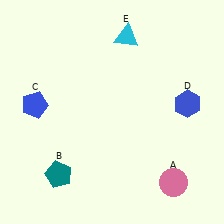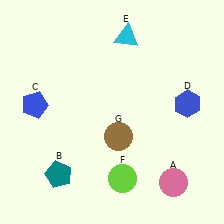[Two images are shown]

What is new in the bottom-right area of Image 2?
A brown circle (G) was added in the bottom-right area of Image 2.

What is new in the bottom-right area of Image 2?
A lime circle (F) was added in the bottom-right area of Image 2.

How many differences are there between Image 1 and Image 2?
There are 2 differences between the two images.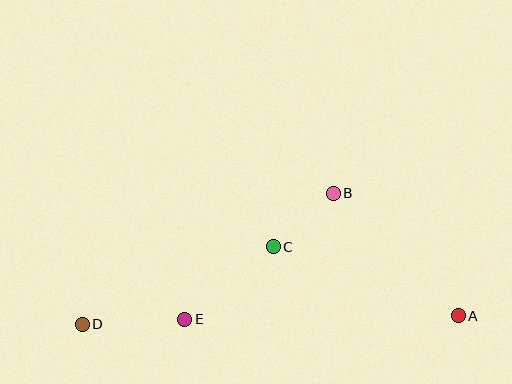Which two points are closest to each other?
Points B and C are closest to each other.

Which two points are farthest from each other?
Points A and D are farthest from each other.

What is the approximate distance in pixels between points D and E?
The distance between D and E is approximately 102 pixels.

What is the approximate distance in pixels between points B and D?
The distance between B and D is approximately 283 pixels.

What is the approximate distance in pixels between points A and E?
The distance between A and E is approximately 273 pixels.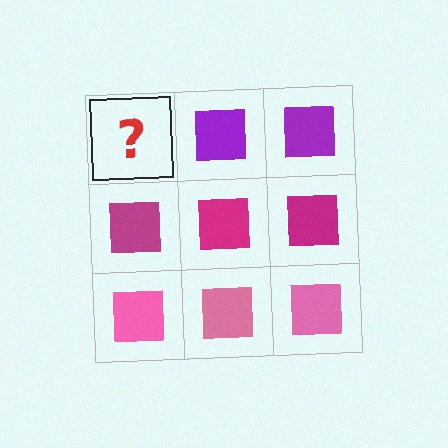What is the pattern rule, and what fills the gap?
The rule is that each row has a consistent color. The gap should be filled with a purple square.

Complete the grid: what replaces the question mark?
The question mark should be replaced with a purple square.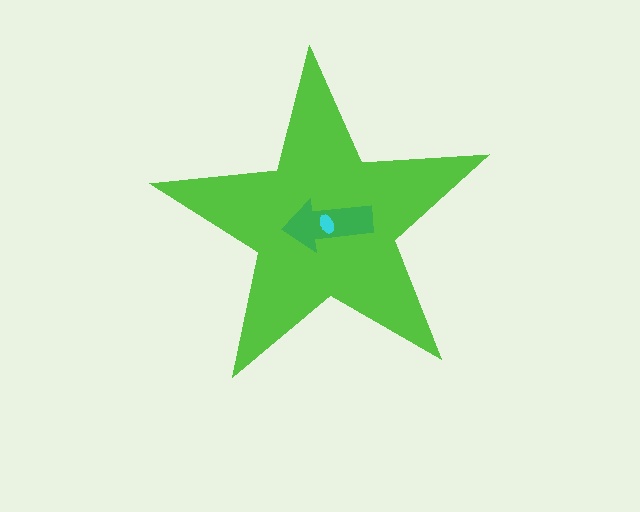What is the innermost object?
The cyan ellipse.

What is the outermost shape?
The lime star.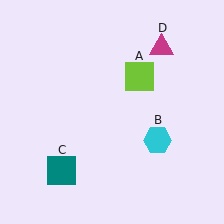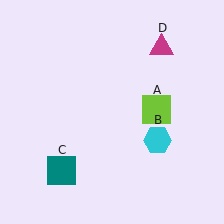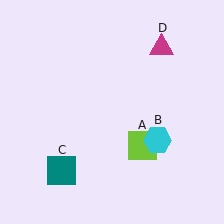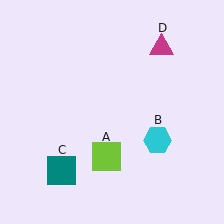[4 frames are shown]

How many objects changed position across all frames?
1 object changed position: lime square (object A).